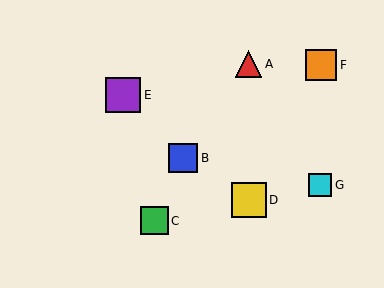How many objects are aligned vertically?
2 objects (A, D) are aligned vertically.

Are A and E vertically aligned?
No, A is at x≈249 and E is at x≈123.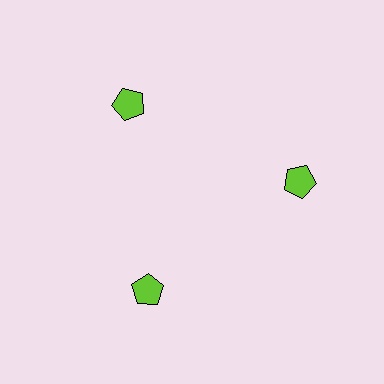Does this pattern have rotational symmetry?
Yes, this pattern has 3-fold rotational symmetry. It looks the same after rotating 120 degrees around the center.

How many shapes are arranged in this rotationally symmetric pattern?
There are 3 shapes, arranged in 3 groups of 1.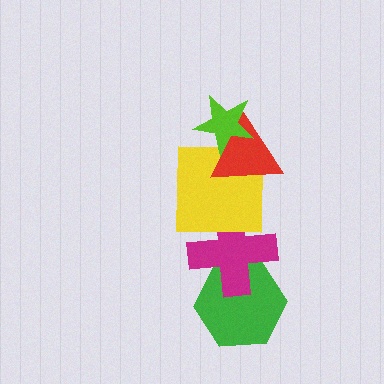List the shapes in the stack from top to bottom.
From top to bottom: the lime star, the red triangle, the yellow square, the magenta cross, the green hexagon.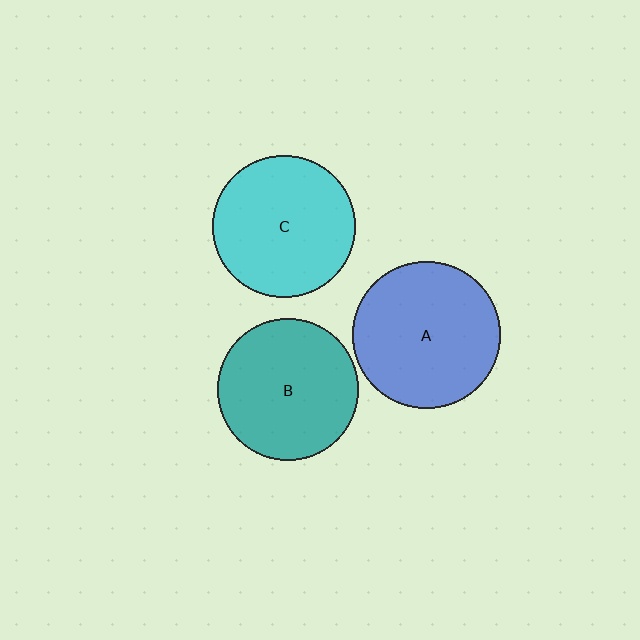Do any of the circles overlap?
No, none of the circles overlap.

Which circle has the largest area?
Circle A (blue).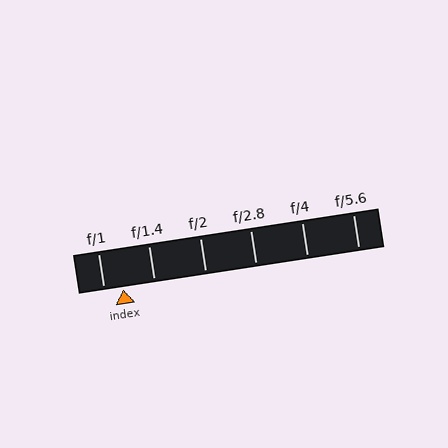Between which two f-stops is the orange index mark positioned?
The index mark is between f/1 and f/1.4.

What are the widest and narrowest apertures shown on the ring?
The widest aperture shown is f/1 and the narrowest is f/5.6.